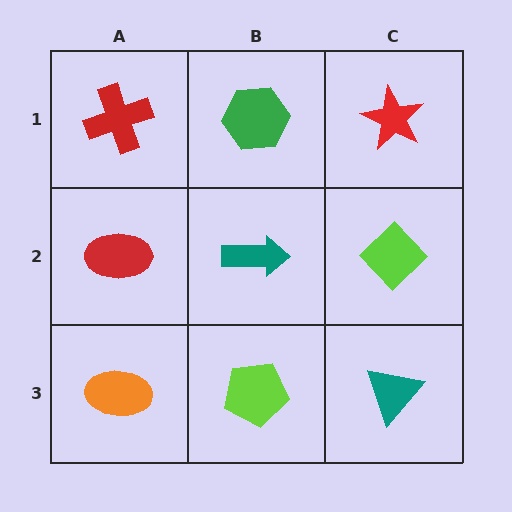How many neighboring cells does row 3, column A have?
2.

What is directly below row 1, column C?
A lime diamond.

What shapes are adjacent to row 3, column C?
A lime diamond (row 2, column C), a lime pentagon (row 3, column B).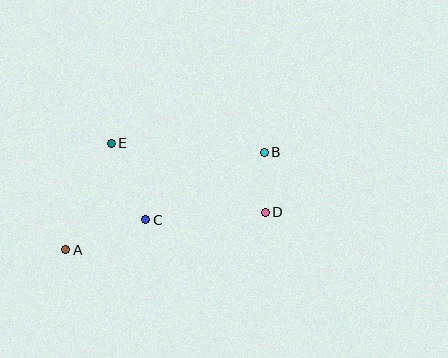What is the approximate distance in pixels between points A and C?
The distance between A and C is approximately 86 pixels.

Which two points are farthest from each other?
Points A and B are farthest from each other.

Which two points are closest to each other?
Points B and D are closest to each other.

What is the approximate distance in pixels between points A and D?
The distance between A and D is approximately 203 pixels.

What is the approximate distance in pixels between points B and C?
The distance between B and C is approximately 136 pixels.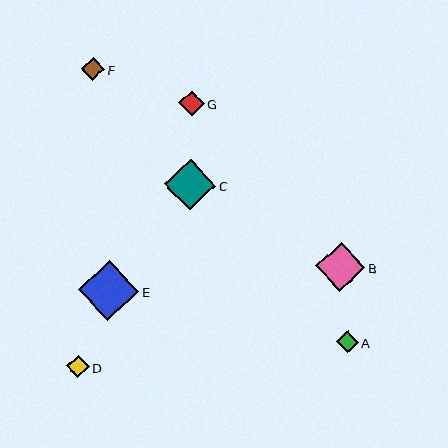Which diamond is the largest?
Diamond E is the largest with a size of approximately 60 pixels.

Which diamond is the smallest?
Diamond A is the smallest with a size of approximately 22 pixels.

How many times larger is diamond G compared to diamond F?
Diamond G is approximately 1.1 times the size of diamond F.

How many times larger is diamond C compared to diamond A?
Diamond C is approximately 2.3 times the size of diamond A.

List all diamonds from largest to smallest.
From largest to smallest: E, C, B, G, F, D, A.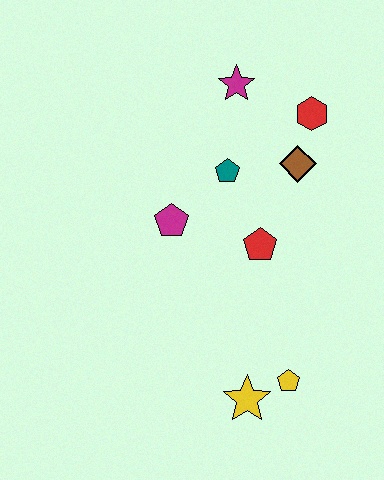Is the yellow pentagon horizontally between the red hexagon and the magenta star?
Yes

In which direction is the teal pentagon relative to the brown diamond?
The teal pentagon is to the left of the brown diamond.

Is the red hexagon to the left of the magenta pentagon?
No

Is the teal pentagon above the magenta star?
No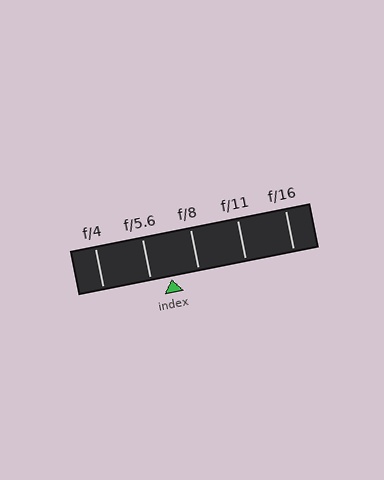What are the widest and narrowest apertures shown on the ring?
The widest aperture shown is f/4 and the narrowest is f/16.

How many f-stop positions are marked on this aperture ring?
There are 5 f-stop positions marked.